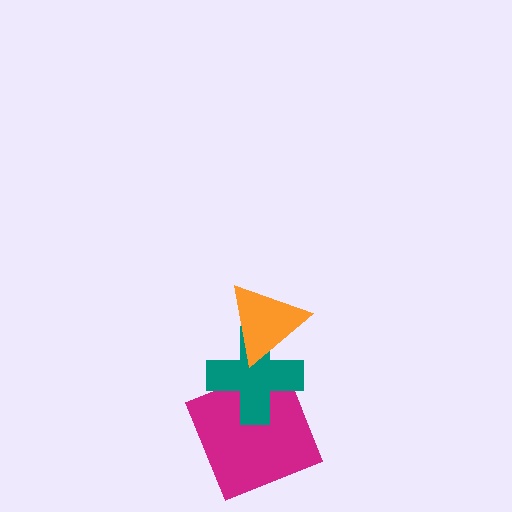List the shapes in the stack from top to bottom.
From top to bottom: the orange triangle, the teal cross, the magenta square.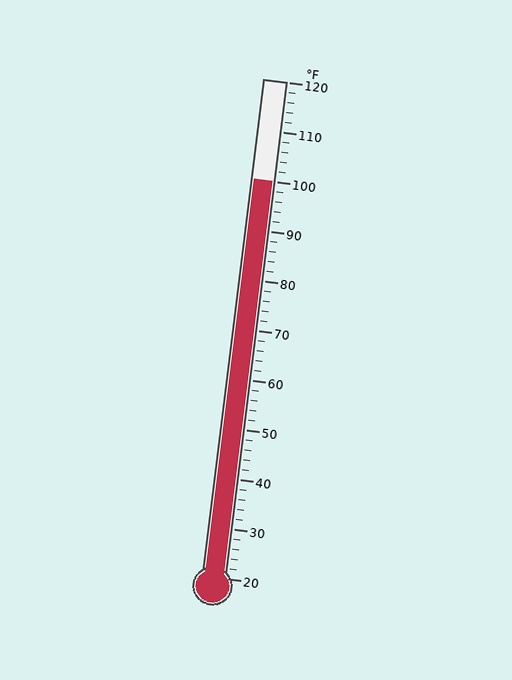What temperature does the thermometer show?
The thermometer shows approximately 100°F.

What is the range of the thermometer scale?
The thermometer scale ranges from 20°F to 120°F.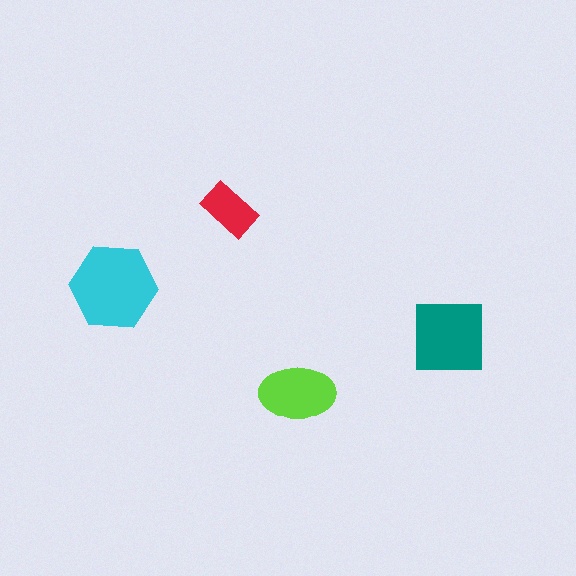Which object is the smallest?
The red rectangle.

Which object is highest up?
The red rectangle is topmost.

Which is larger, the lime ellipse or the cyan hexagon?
The cyan hexagon.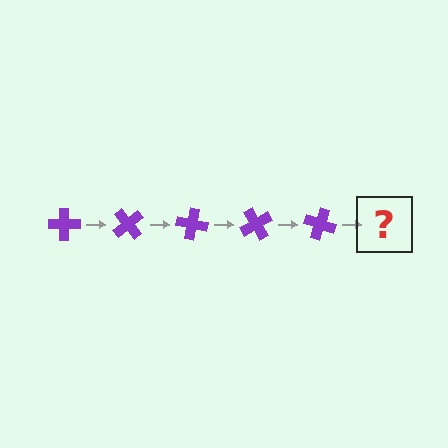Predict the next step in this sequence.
The next step is a purple cross rotated 250 degrees.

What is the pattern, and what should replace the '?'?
The pattern is that the cross rotates 50 degrees each step. The '?' should be a purple cross rotated 250 degrees.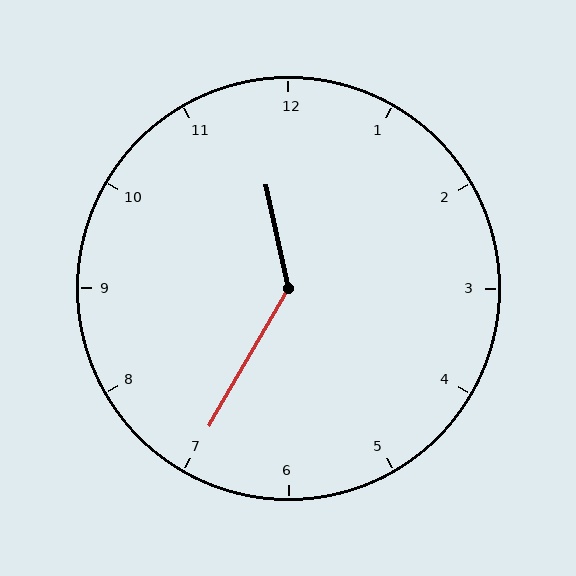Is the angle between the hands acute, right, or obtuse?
It is obtuse.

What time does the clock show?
11:35.